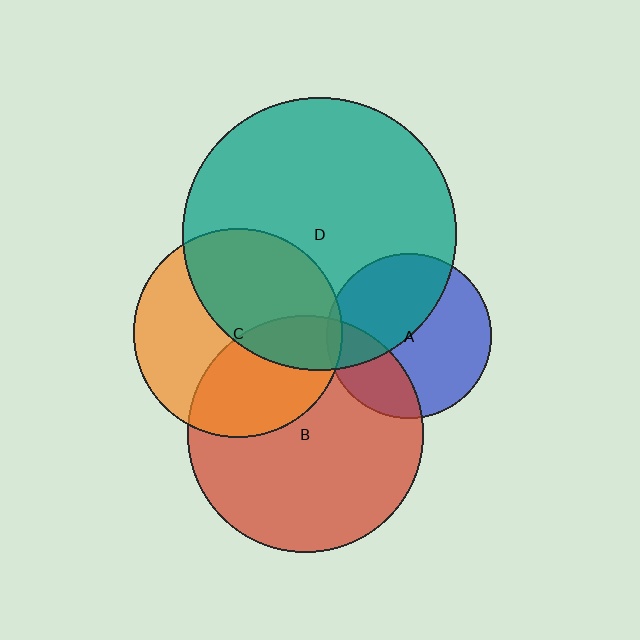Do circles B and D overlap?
Yes.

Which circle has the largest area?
Circle D (teal).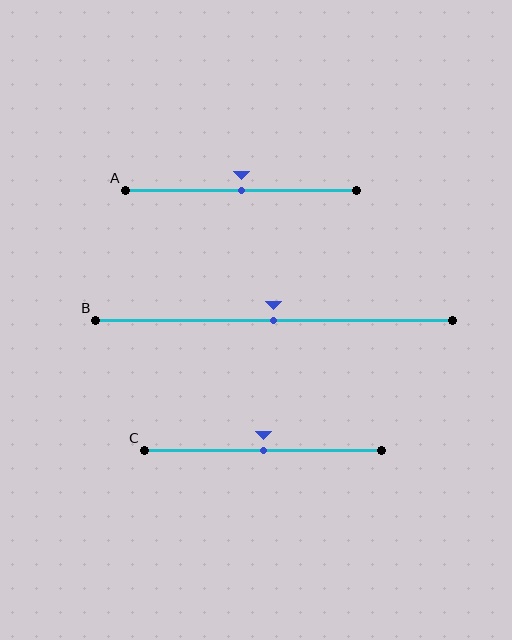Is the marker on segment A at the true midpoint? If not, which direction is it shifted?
Yes, the marker on segment A is at the true midpoint.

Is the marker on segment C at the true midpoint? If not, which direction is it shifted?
Yes, the marker on segment C is at the true midpoint.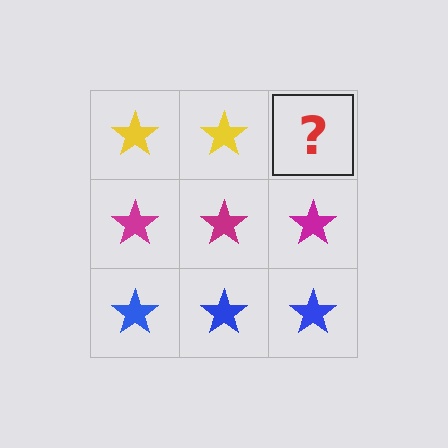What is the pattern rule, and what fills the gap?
The rule is that each row has a consistent color. The gap should be filled with a yellow star.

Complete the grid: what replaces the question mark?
The question mark should be replaced with a yellow star.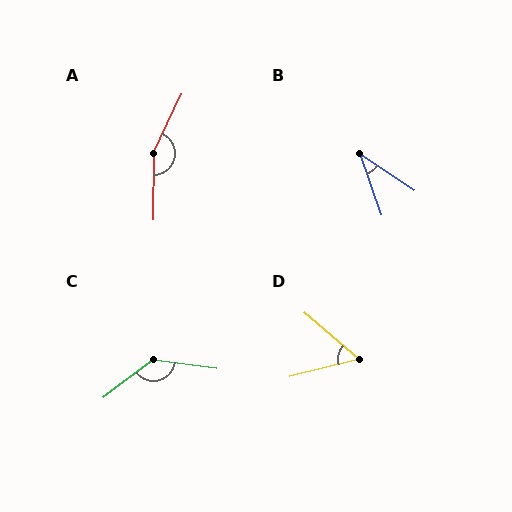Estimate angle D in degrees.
Approximately 55 degrees.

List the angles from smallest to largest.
B (37°), D (55°), C (135°), A (154°).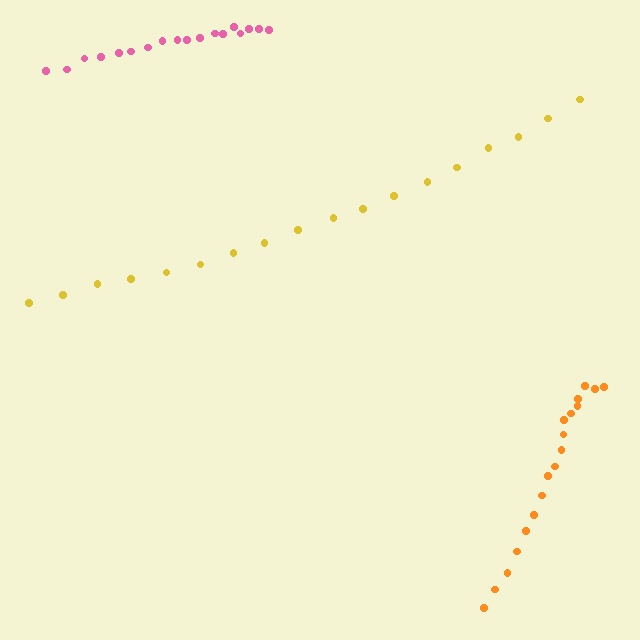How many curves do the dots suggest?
There are 3 distinct paths.